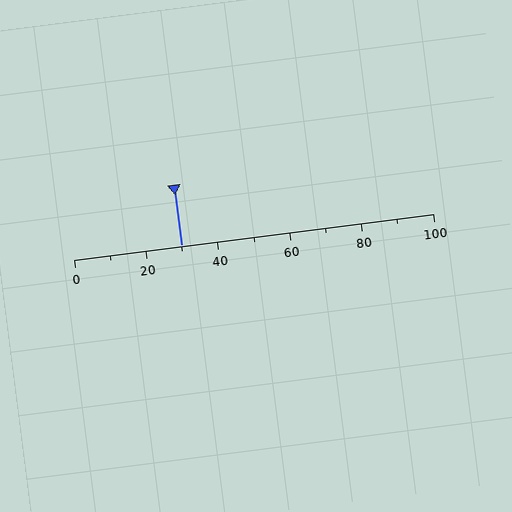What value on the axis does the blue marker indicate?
The marker indicates approximately 30.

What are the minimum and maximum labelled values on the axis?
The axis runs from 0 to 100.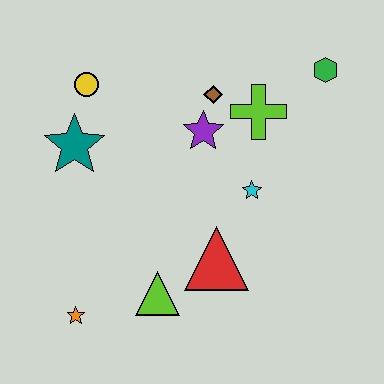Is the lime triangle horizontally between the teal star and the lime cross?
Yes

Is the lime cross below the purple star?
No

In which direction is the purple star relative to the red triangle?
The purple star is above the red triangle.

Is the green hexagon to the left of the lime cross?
No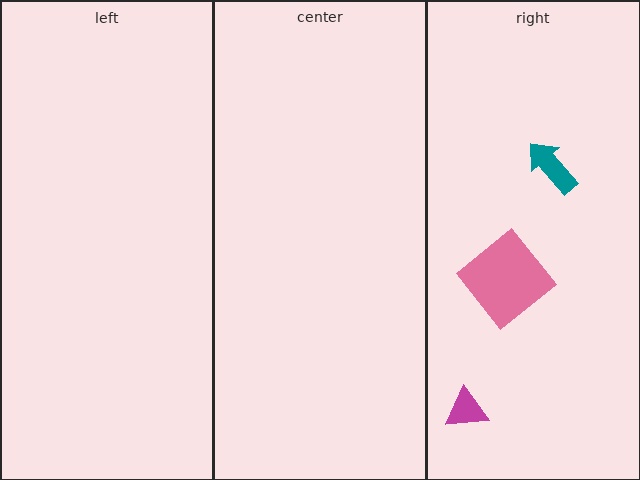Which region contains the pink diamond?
The right region.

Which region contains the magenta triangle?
The right region.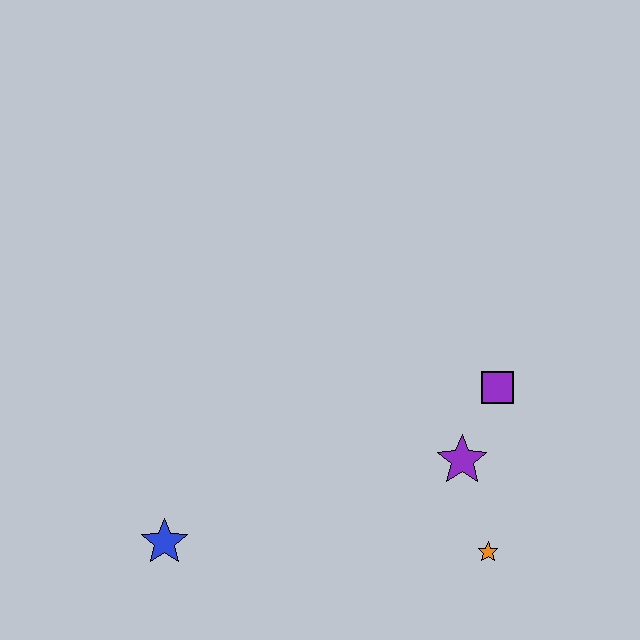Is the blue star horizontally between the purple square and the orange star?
No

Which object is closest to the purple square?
The purple star is closest to the purple square.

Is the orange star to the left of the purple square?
Yes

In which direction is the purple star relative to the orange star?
The purple star is above the orange star.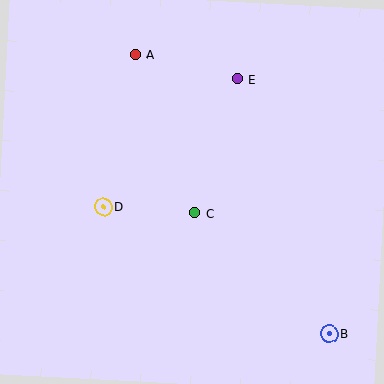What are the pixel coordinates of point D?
Point D is at (103, 207).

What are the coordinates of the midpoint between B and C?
The midpoint between B and C is at (262, 273).